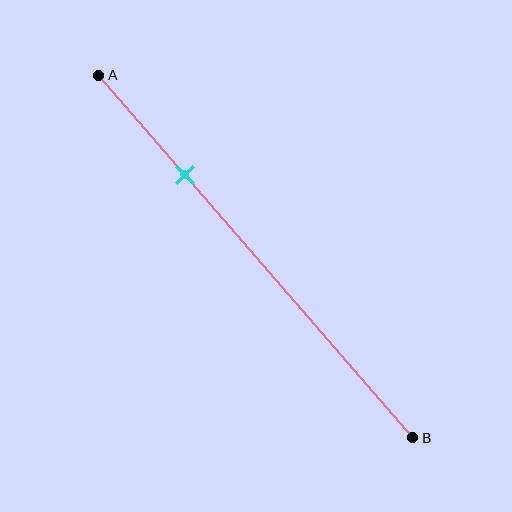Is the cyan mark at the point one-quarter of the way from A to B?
Yes, the mark is approximately at the one-quarter point.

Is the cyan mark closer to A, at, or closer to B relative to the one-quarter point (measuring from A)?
The cyan mark is approximately at the one-quarter point of segment AB.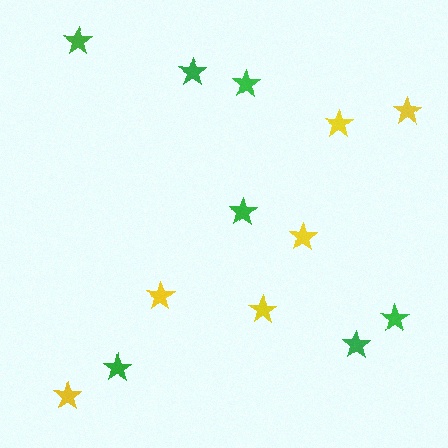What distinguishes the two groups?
There are 2 groups: one group of green stars (7) and one group of yellow stars (6).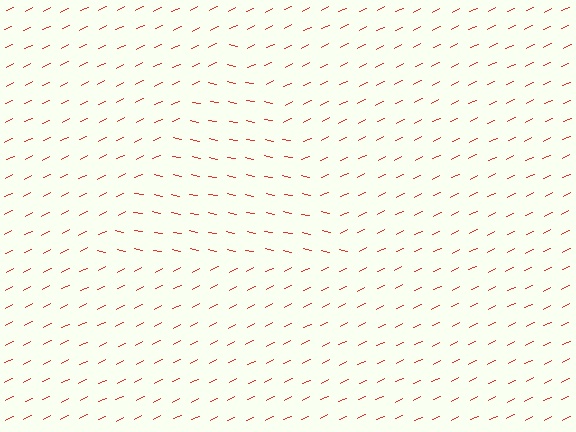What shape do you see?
I see a triangle.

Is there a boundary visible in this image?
Yes, there is a texture boundary formed by a change in line orientation.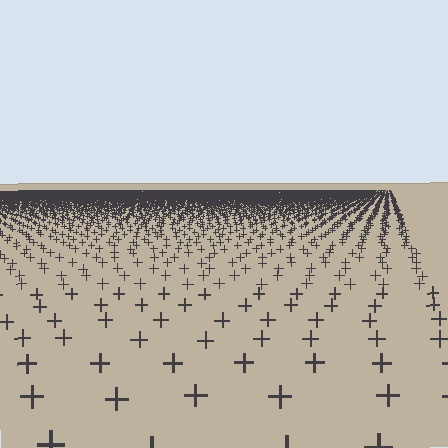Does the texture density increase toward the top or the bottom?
Density increases toward the top.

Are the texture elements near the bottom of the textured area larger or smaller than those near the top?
Larger. Near the bottom, elements are closer to the viewer and appear at a bigger on-screen size.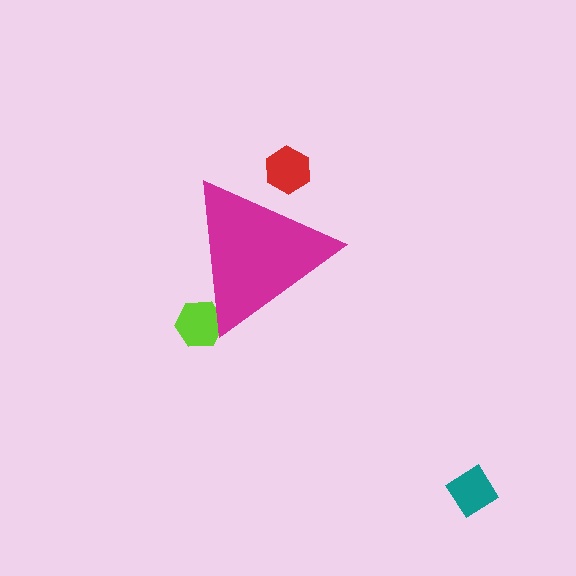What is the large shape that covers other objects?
A magenta triangle.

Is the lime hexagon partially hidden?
Yes, the lime hexagon is partially hidden behind the magenta triangle.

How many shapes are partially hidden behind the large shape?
2 shapes are partially hidden.